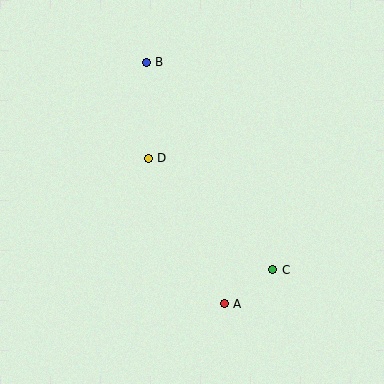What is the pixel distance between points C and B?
The distance between C and B is 243 pixels.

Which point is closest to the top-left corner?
Point B is closest to the top-left corner.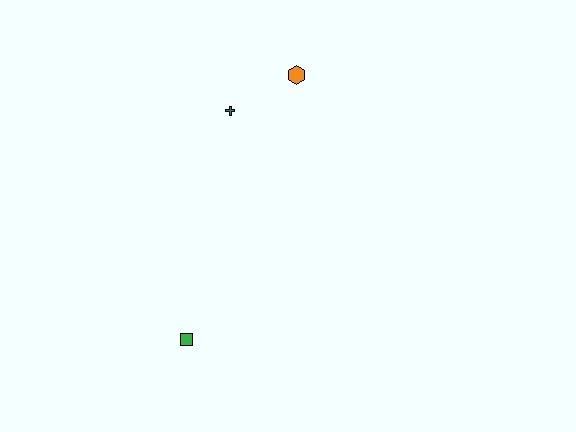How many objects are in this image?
There are 3 objects.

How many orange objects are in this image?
There is 1 orange object.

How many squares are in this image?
There is 1 square.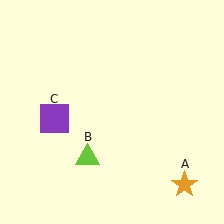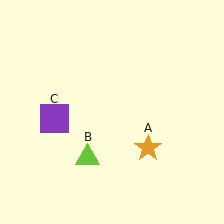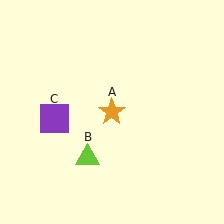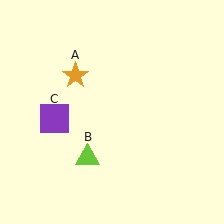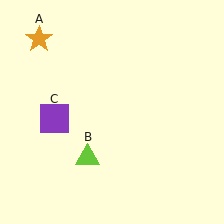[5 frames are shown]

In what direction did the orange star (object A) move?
The orange star (object A) moved up and to the left.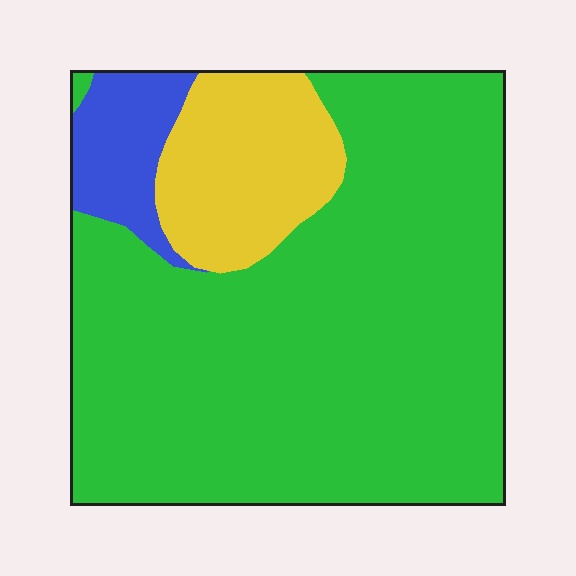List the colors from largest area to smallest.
From largest to smallest: green, yellow, blue.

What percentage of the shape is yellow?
Yellow covers 15% of the shape.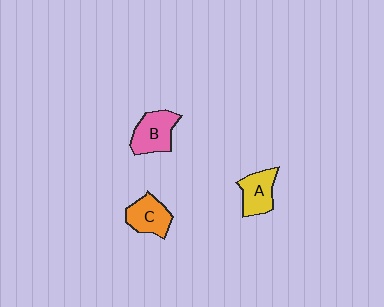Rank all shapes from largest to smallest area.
From largest to smallest: B (pink), C (orange), A (yellow).